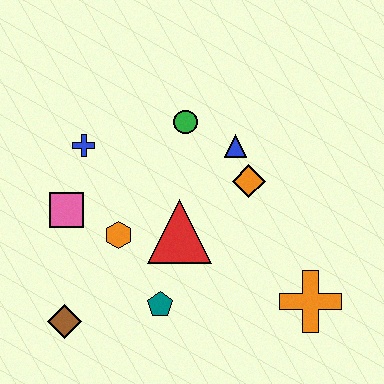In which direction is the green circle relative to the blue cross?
The green circle is to the right of the blue cross.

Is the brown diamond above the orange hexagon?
No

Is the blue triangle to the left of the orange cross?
Yes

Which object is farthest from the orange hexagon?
The orange cross is farthest from the orange hexagon.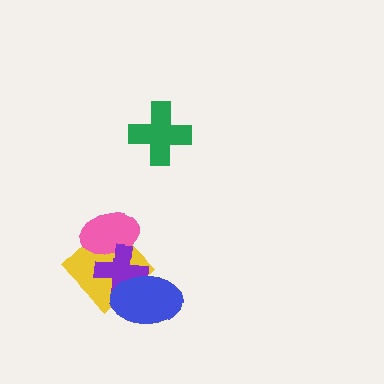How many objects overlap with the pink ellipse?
2 objects overlap with the pink ellipse.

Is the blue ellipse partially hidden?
No, no other shape covers it.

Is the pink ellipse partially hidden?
Yes, it is partially covered by another shape.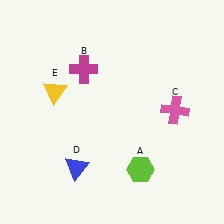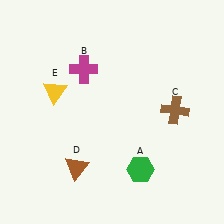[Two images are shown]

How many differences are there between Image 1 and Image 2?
There are 3 differences between the two images.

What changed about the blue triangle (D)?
In Image 1, D is blue. In Image 2, it changed to brown.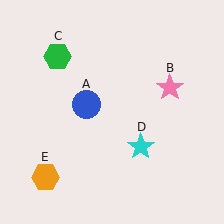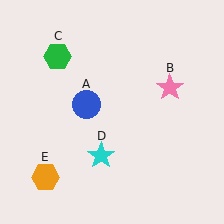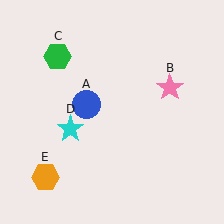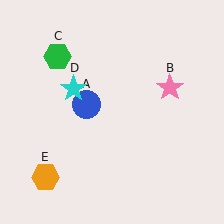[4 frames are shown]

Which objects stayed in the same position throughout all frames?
Blue circle (object A) and pink star (object B) and green hexagon (object C) and orange hexagon (object E) remained stationary.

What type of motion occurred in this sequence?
The cyan star (object D) rotated clockwise around the center of the scene.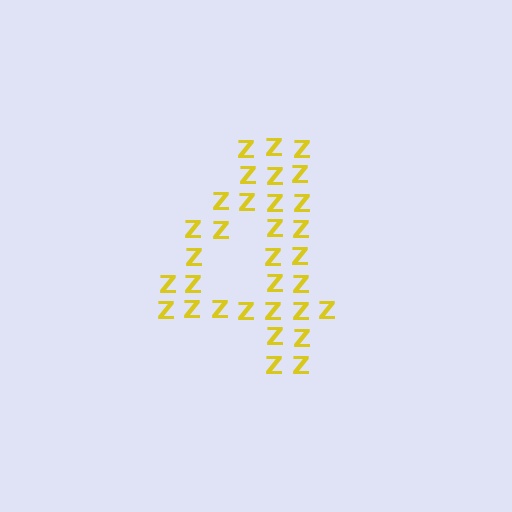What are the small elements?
The small elements are letter Z's.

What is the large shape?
The large shape is the digit 4.